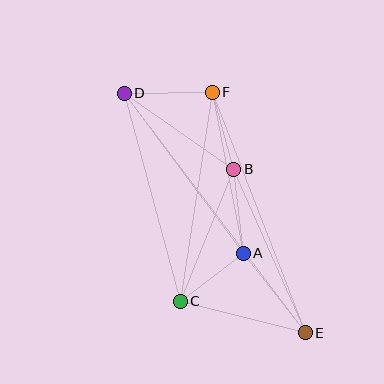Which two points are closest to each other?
Points A and C are closest to each other.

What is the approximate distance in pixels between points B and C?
The distance between B and C is approximately 142 pixels.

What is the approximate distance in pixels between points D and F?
The distance between D and F is approximately 88 pixels.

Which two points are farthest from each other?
Points D and E are farthest from each other.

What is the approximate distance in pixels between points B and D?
The distance between B and D is approximately 133 pixels.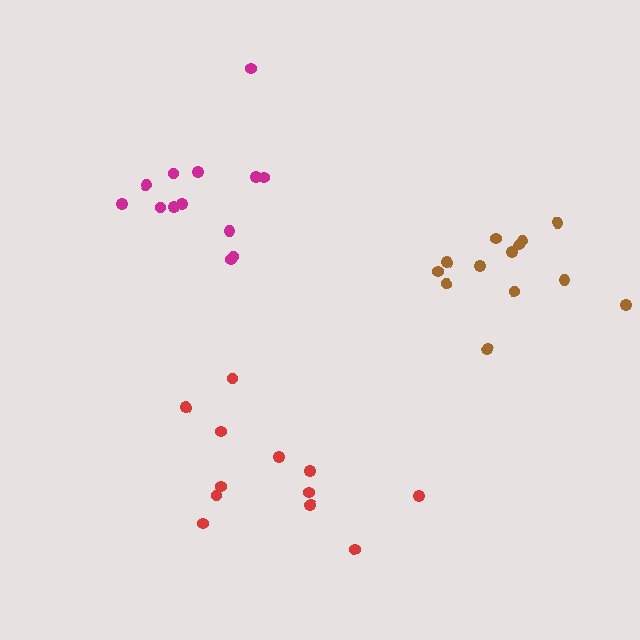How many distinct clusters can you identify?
There are 3 distinct clusters.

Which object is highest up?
The magenta cluster is topmost.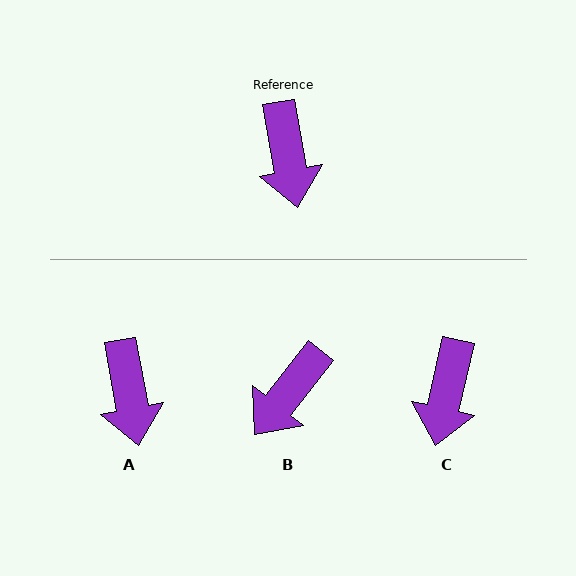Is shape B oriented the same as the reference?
No, it is off by about 48 degrees.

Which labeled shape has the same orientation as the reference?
A.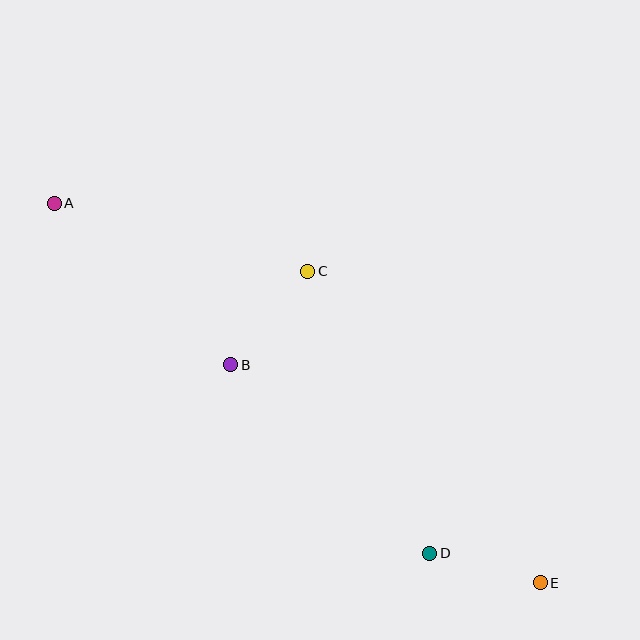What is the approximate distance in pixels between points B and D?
The distance between B and D is approximately 274 pixels.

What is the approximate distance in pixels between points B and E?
The distance between B and E is approximately 378 pixels.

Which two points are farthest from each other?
Points A and E are farthest from each other.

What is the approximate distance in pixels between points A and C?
The distance between A and C is approximately 262 pixels.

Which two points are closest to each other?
Points D and E are closest to each other.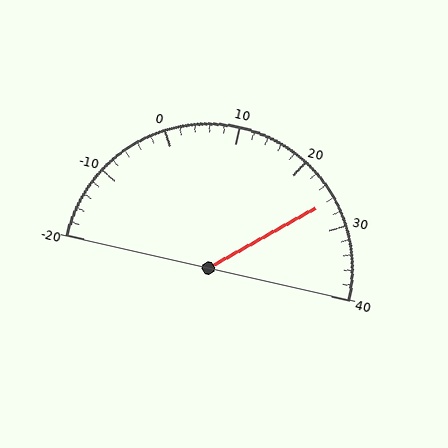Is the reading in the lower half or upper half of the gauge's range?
The reading is in the upper half of the range (-20 to 40).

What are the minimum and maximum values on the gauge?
The gauge ranges from -20 to 40.